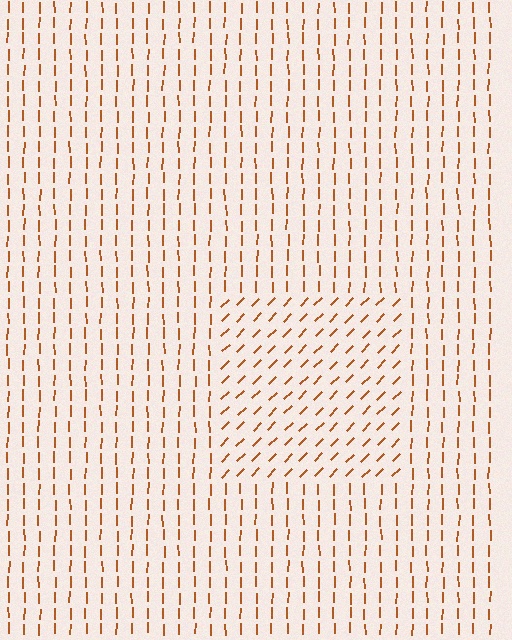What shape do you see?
I see a rectangle.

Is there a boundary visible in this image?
Yes, there is a texture boundary formed by a change in line orientation.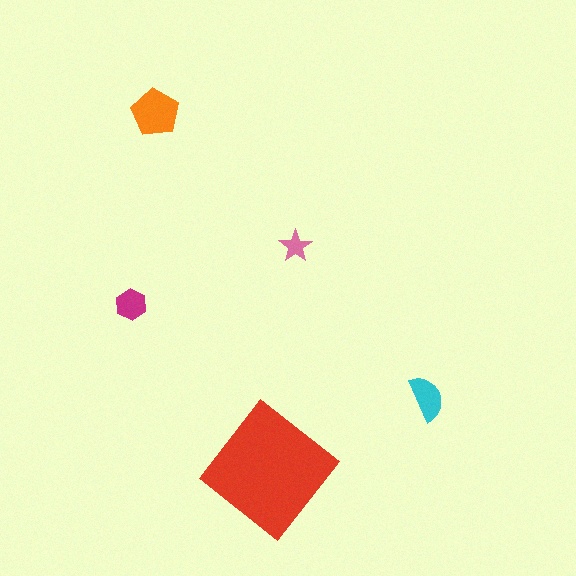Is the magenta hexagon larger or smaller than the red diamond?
Smaller.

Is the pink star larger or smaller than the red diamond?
Smaller.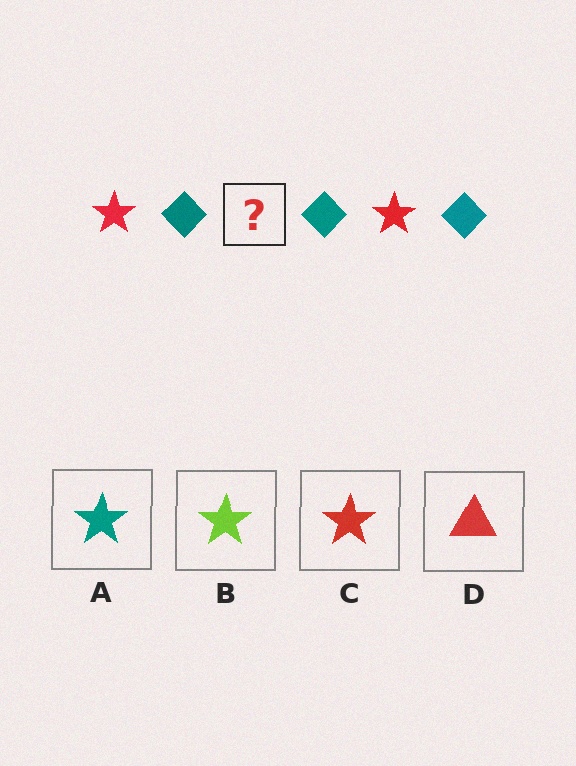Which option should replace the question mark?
Option C.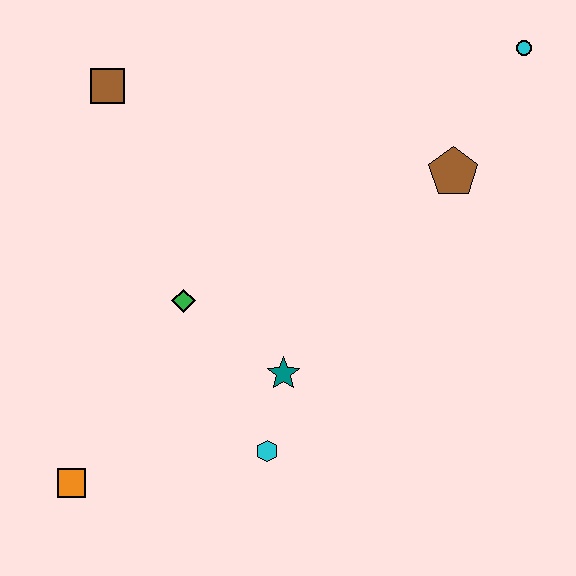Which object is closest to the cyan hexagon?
The teal star is closest to the cyan hexagon.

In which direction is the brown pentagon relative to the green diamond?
The brown pentagon is to the right of the green diamond.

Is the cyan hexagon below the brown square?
Yes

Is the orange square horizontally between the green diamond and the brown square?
No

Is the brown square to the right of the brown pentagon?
No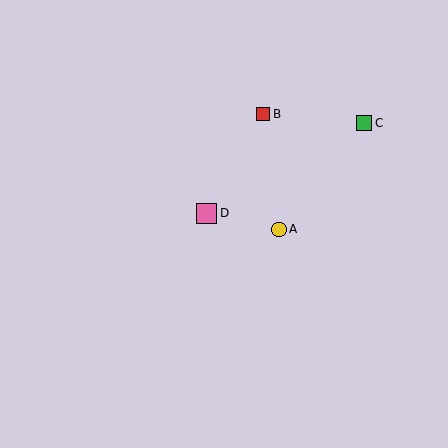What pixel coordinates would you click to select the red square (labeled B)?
Click at (263, 114) to select the red square B.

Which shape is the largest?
The pink square (labeled D) is the largest.